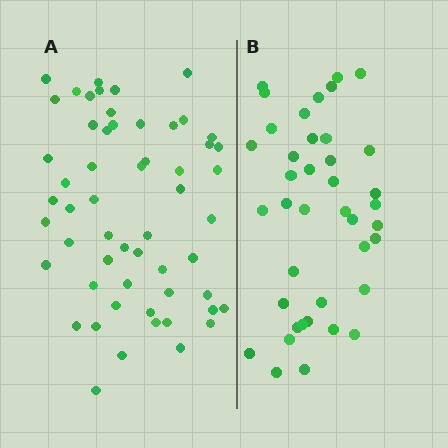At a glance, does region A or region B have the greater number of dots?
Region A (the left region) has more dots.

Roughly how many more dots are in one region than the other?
Region A has approximately 15 more dots than region B.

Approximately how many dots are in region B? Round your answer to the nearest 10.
About 40 dots.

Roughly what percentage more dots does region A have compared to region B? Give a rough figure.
About 40% more.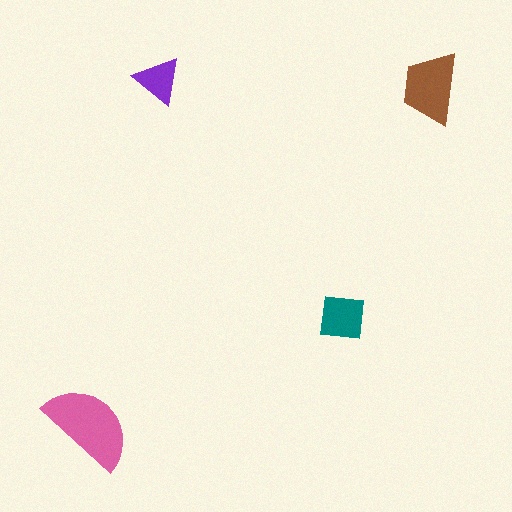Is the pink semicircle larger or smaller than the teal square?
Larger.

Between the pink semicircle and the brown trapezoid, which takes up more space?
The pink semicircle.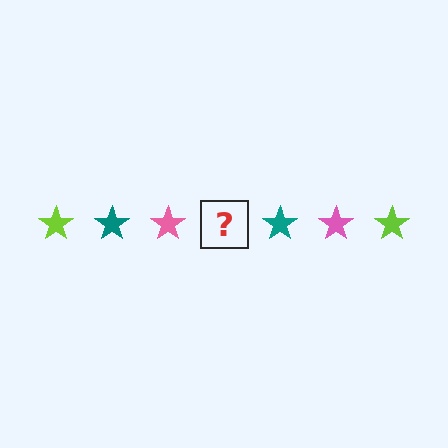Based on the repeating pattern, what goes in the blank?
The blank should be a lime star.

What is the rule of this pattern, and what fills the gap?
The rule is that the pattern cycles through lime, teal, pink stars. The gap should be filled with a lime star.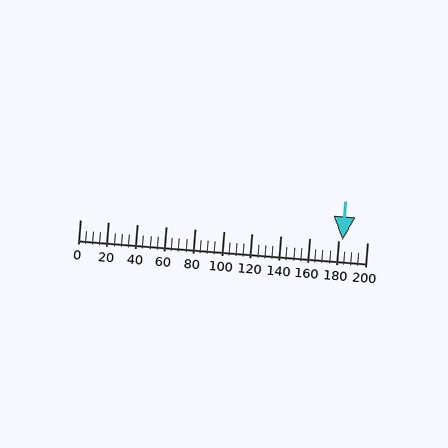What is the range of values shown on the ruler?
The ruler shows values from 0 to 200.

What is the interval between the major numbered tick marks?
The major tick marks are spaced 20 units apart.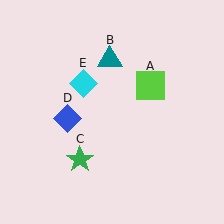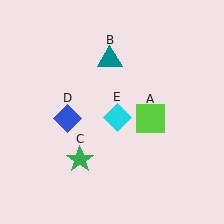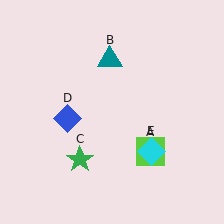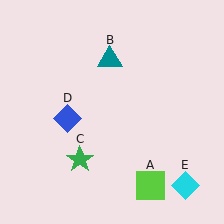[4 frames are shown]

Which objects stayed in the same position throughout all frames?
Teal triangle (object B) and green star (object C) and blue diamond (object D) remained stationary.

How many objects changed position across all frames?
2 objects changed position: lime square (object A), cyan diamond (object E).